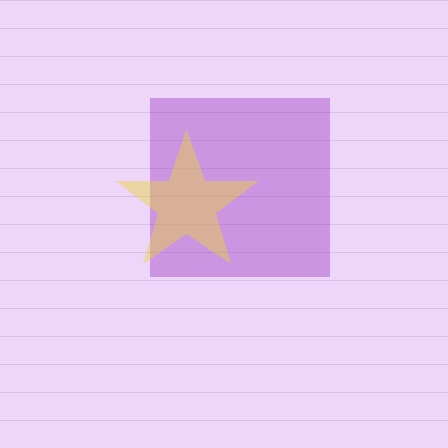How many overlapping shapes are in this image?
There are 2 overlapping shapes in the image.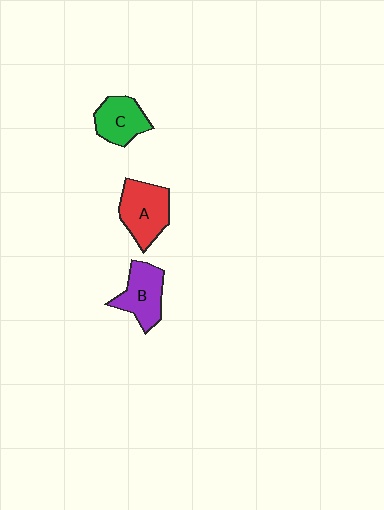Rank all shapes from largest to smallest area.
From largest to smallest: A (red), B (purple), C (green).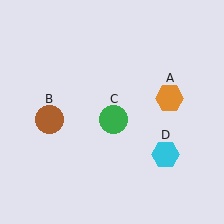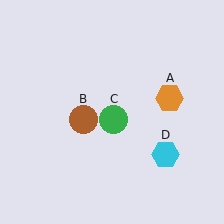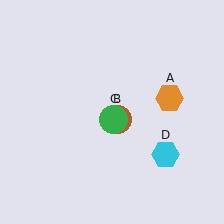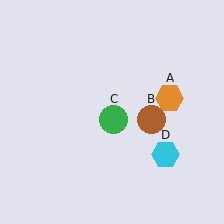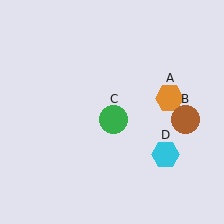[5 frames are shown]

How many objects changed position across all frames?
1 object changed position: brown circle (object B).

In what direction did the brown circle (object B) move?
The brown circle (object B) moved right.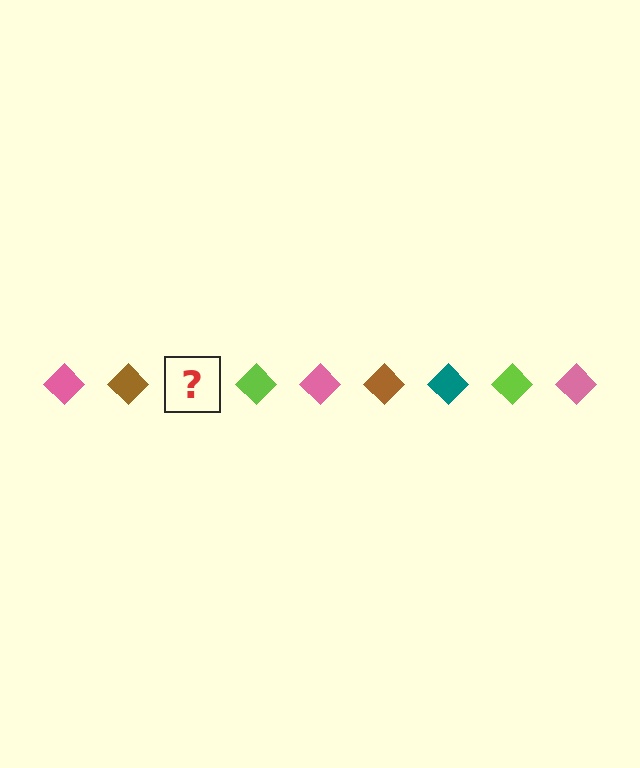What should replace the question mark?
The question mark should be replaced with a teal diamond.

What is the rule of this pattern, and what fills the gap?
The rule is that the pattern cycles through pink, brown, teal, lime diamonds. The gap should be filled with a teal diamond.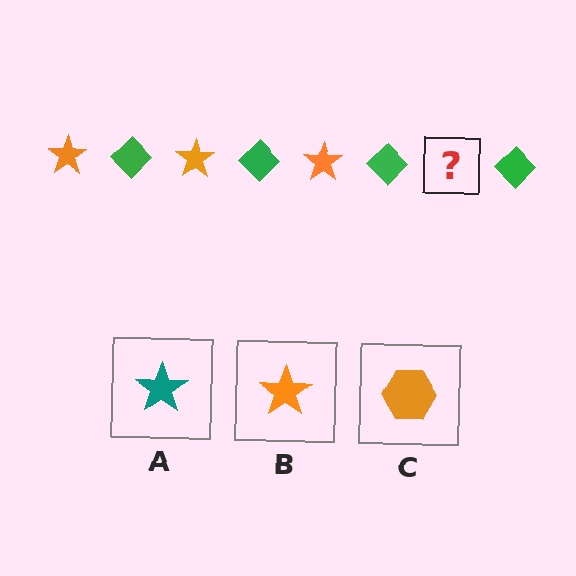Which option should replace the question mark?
Option B.